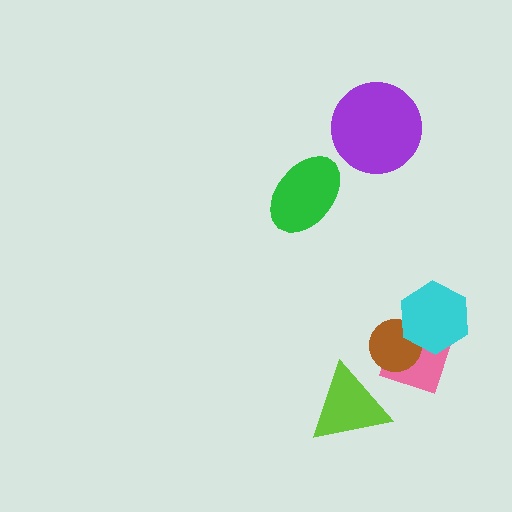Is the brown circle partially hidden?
Yes, it is partially covered by another shape.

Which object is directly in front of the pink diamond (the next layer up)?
The brown circle is directly in front of the pink diamond.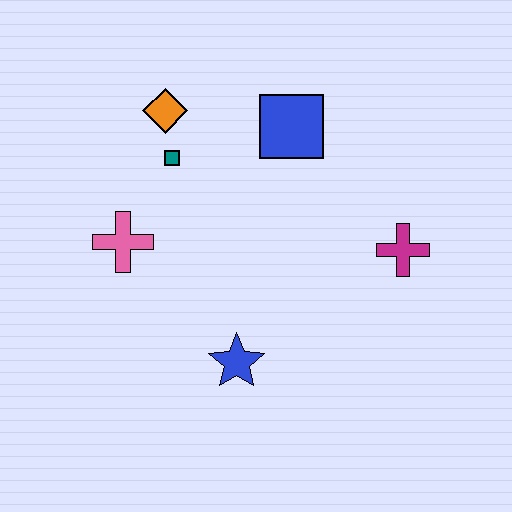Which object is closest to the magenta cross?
The blue square is closest to the magenta cross.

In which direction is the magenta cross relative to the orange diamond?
The magenta cross is to the right of the orange diamond.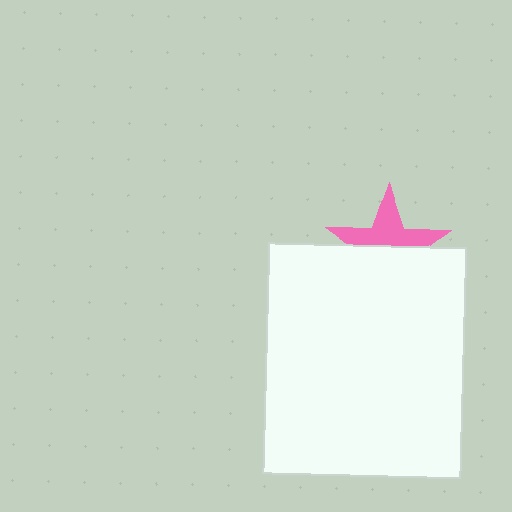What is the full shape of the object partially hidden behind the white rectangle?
The partially hidden object is a pink star.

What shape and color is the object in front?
The object in front is a white rectangle.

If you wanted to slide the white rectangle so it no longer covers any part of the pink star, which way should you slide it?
Slide it down — that is the most direct way to separate the two shapes.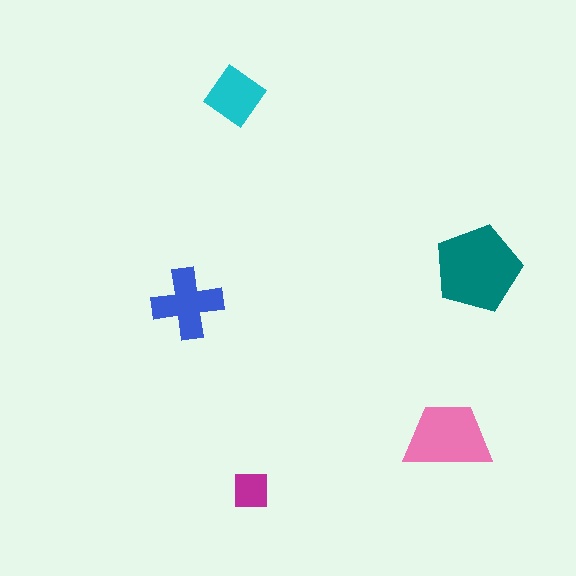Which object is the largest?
The teal pentagon.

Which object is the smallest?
The magenta square.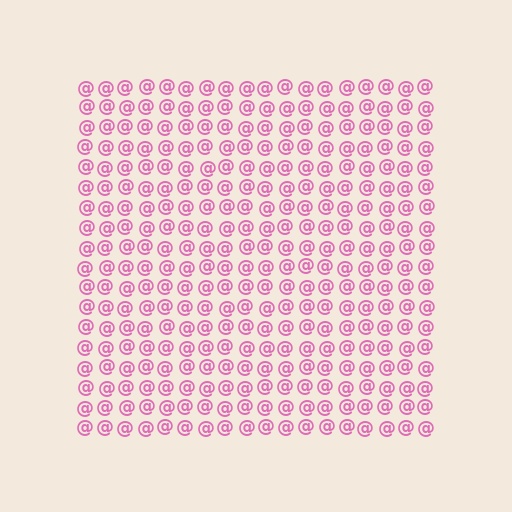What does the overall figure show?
The overall figure shows a square.